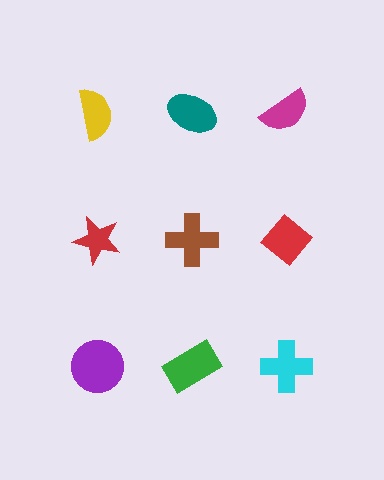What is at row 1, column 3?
A magenta semicircle.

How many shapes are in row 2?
3 shapes.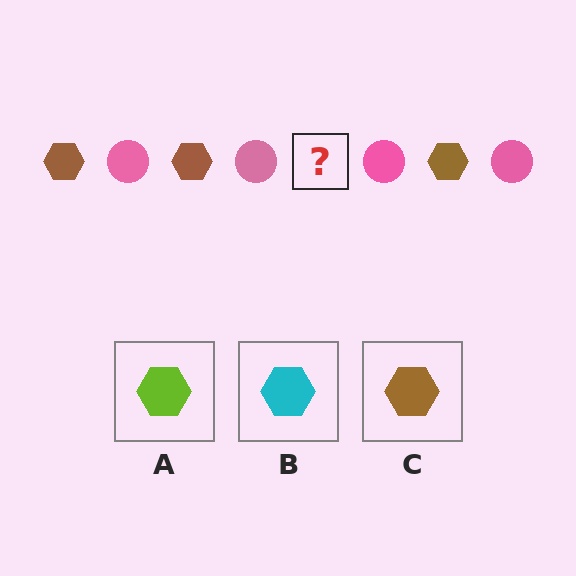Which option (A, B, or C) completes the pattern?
C.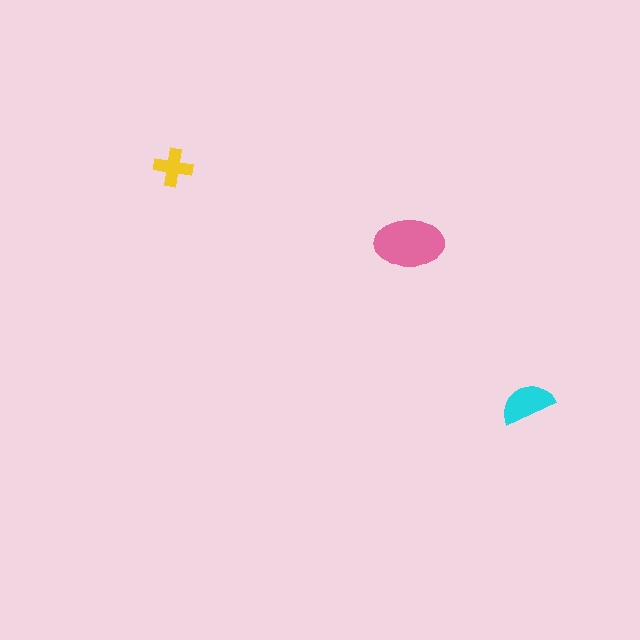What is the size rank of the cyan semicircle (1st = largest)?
2nd.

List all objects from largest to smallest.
The pink ellipse, the cyan semicircle, the yellow cross.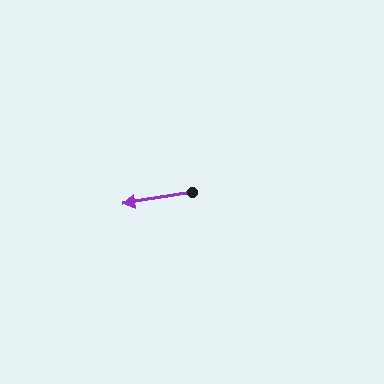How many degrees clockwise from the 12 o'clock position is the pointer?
Approximately 261 degrees.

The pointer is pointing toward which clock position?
Roughly 9 o'clock.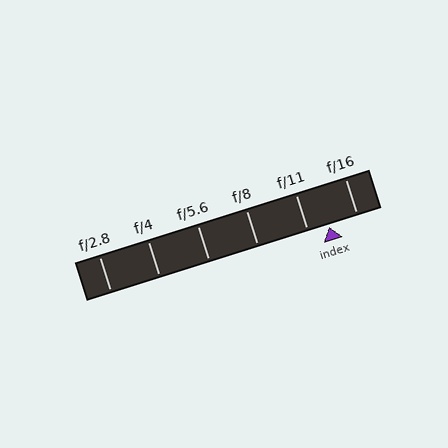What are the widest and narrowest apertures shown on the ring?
The widest aperture shown is f/2.8 and the narrowest is f/16.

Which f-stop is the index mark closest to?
The index mark is closest to f/11.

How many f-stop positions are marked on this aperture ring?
There are 6 f-stop positions marked.